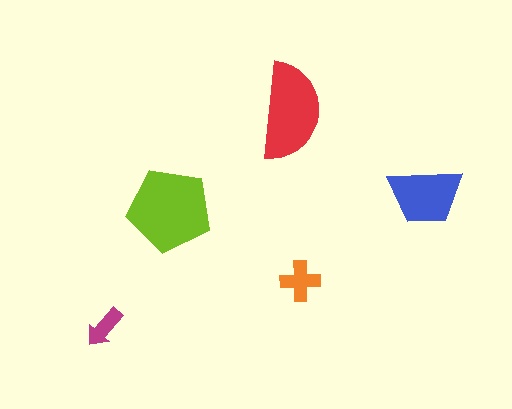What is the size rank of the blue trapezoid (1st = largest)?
3rd.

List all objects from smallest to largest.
The magenta arrow, the orange cross, the blue trapezoid, the red semicircle, the lime pentagon.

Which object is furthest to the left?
The magenta arrow is leftmost.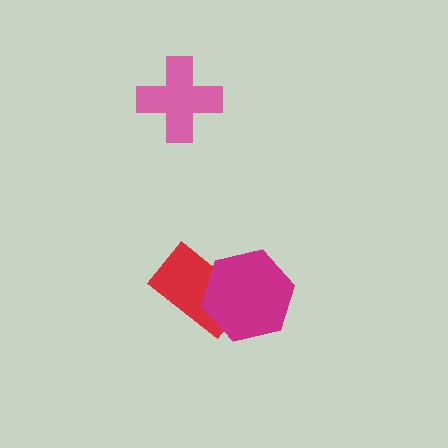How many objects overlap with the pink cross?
0 objects overlap with the pink cross.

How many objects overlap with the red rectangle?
1 object overlaps with the red rectangle.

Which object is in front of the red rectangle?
The magenta hexagon is in front of the red rectangle.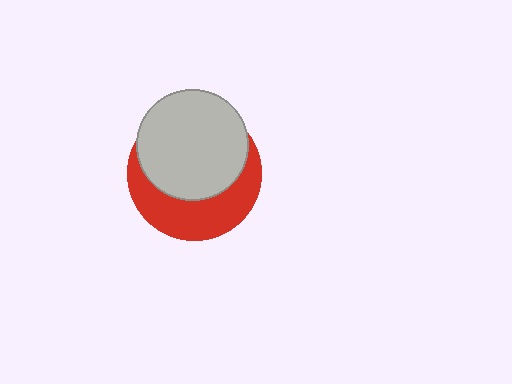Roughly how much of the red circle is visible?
A small part of it is visible (roughly 42%).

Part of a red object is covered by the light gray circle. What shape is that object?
It is a circle.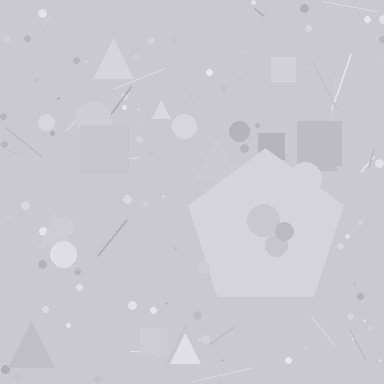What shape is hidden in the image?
A pentagon is hidden in the image.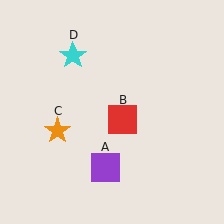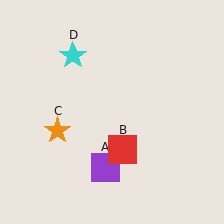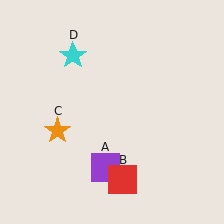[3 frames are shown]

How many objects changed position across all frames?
1 object changed position: red square (object B).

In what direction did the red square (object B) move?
The red square (object B) moved down.